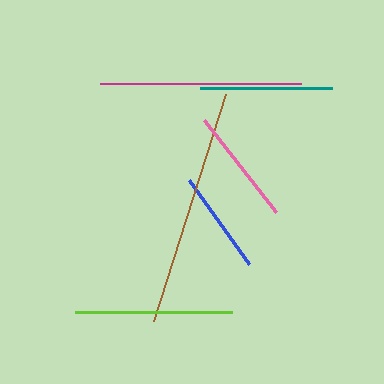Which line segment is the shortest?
The blue line is the shortest at approximately 103 pixels.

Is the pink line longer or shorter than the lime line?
The lime line is longer than the pink line.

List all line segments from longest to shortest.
From longest to shortest: brown, magenta, lime, teal, pink, blue.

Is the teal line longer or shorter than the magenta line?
The magenta line is longer than the teal line.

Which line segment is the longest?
The brown line is the longest at approximately 238 pixels.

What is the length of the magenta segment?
The magenta segment is approximately 201 pixels long.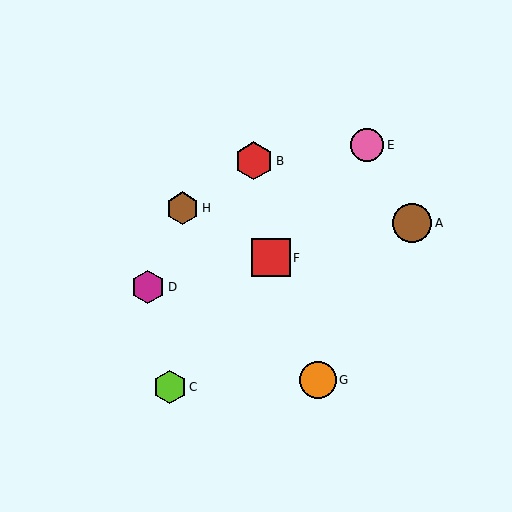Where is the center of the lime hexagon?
The center of the lime hexagon is at (170, 387).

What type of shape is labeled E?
Shape E is a pink circle.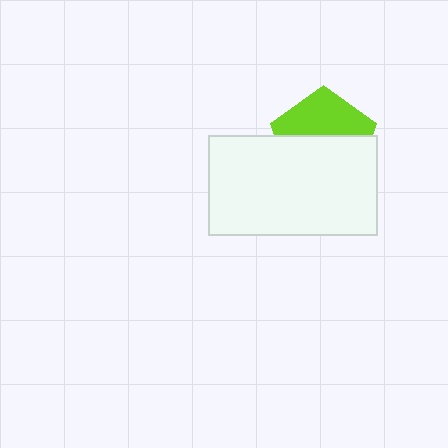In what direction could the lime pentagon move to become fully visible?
The lime pentagon could move up. That would shift it out from behind the white rectangle entirely.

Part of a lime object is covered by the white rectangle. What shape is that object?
It is a pentagon.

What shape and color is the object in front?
The object in front is a white rectangle.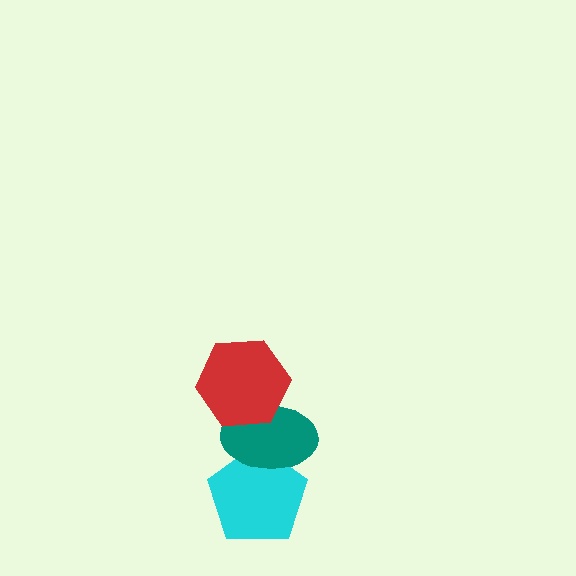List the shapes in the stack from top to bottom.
From top to bottom: the red hexagon, the teal ellipse, the cyan pentagon.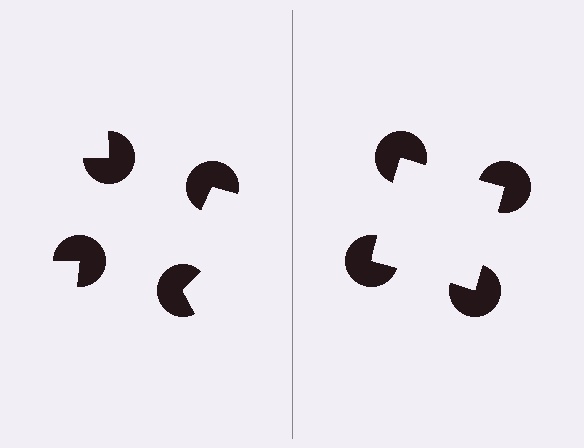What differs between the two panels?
The pac-man discs are positioned identically on both sides; only the wedge orientations differ. On the right they align to a square; on the left they are misaligned.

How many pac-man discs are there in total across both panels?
8 — 4 on each side.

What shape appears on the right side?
An illusory square.